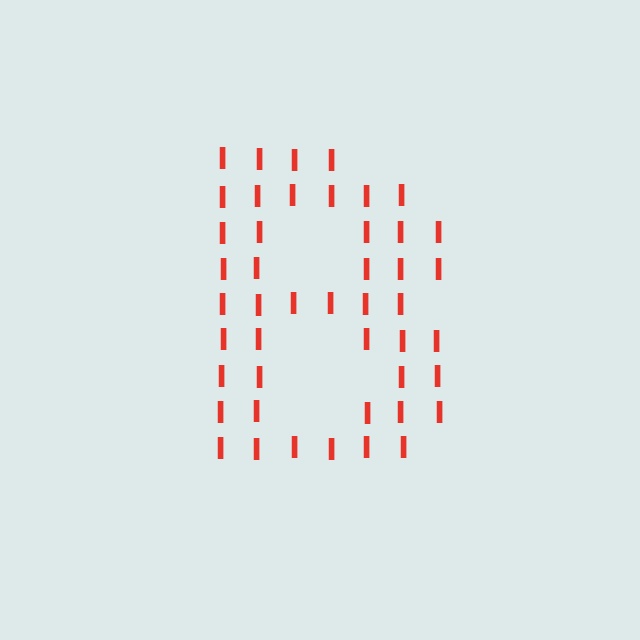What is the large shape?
The large shape is the letter B.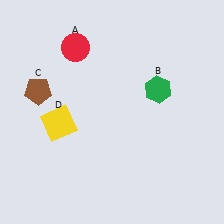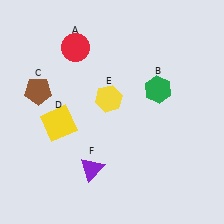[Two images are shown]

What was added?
A yellow hexagon (E), a purple triangle (F) were added in Image 2.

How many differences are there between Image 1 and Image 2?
There are 2 differences between the two images.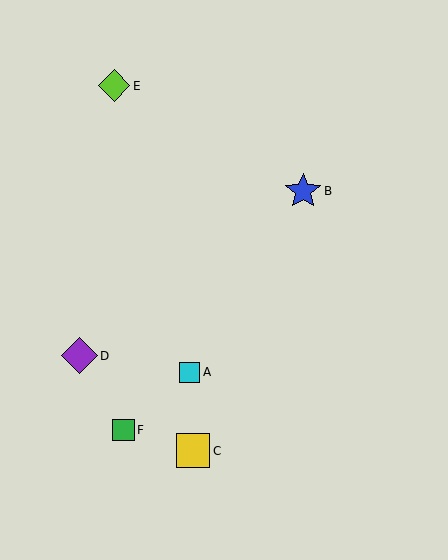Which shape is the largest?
The blue star (labeled B) is the largest.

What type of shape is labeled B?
Shape B is a blue star.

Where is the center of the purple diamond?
The center of the purple diamond is at (79, 356).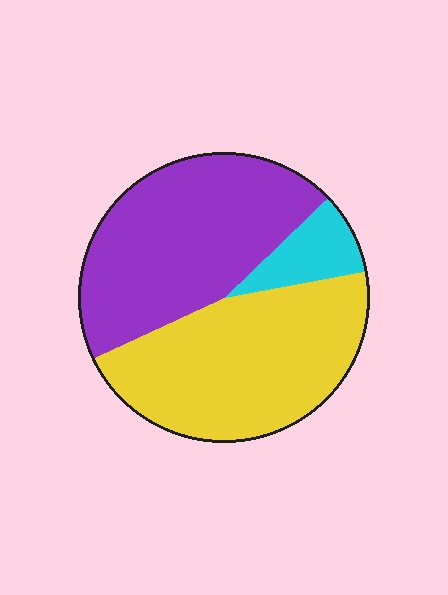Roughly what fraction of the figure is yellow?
Yellow covers 46% of the figure.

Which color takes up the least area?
Cyan, at roughly 10%.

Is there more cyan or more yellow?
Yellow.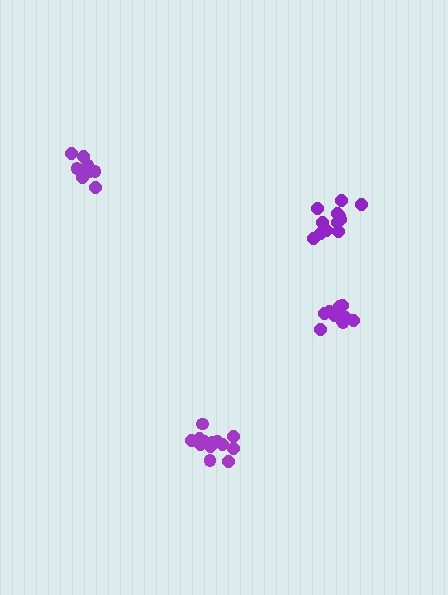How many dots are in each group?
Group 1: 11 dots, Group 2: 13 dots, Group 3: 8 dots, Group 4: 12 dots (44 total).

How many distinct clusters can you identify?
There are 4 distinct clusters.